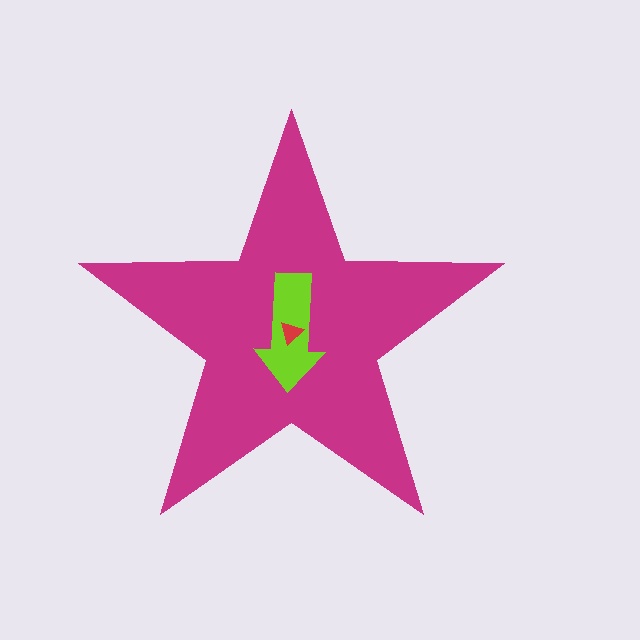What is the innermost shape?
The red triangle.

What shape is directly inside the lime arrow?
The red triangle.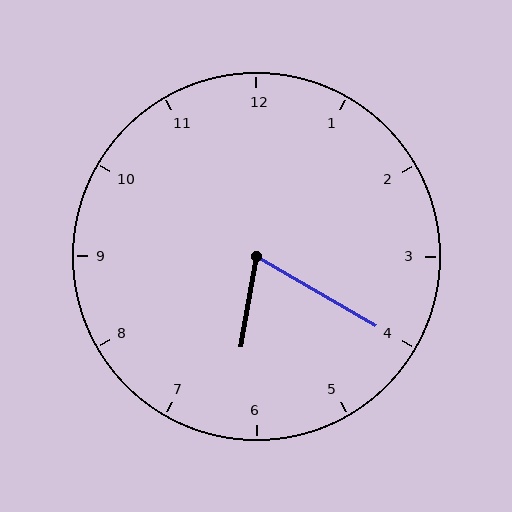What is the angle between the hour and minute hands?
Approximately 70 degrees.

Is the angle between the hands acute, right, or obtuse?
It is acute.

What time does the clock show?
6:20.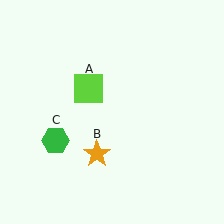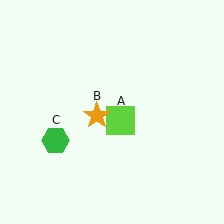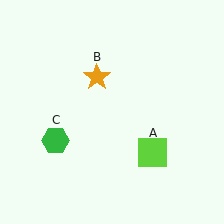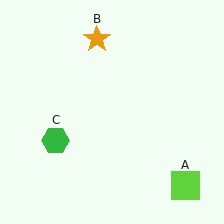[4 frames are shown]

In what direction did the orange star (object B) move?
The orange star (object B) moved up.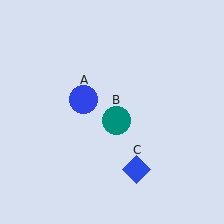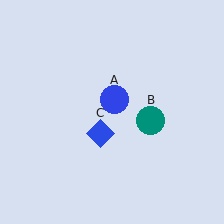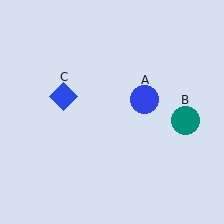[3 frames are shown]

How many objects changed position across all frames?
3 objects changed position: blue circle (object A), teal circle (object B), blue diamond (object C).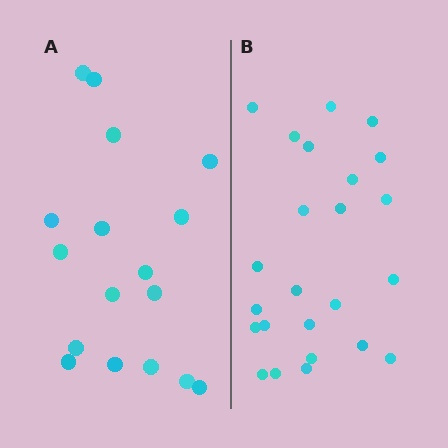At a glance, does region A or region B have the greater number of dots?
Region B (the right region) has more dots.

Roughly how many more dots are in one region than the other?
Region B has roughly 8 or so more dots than region A.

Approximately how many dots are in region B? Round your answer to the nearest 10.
About 20 dots. (The exact count is 24, which rounds to 20.)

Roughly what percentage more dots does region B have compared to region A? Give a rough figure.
About 40% more.